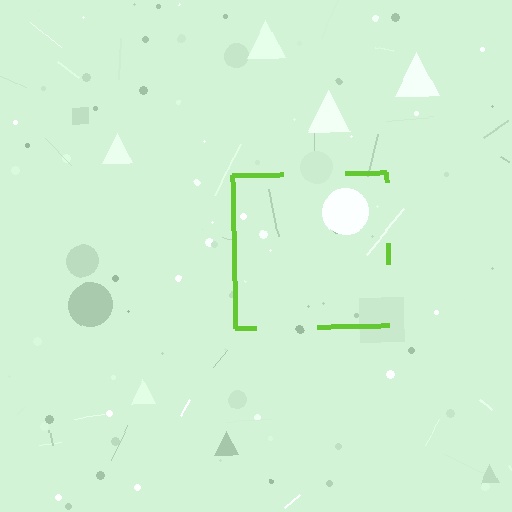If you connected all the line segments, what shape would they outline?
They would outline a square.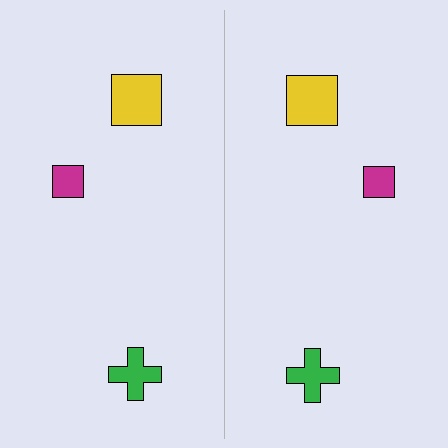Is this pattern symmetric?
Yes, this pattern has bilateral (reflection) symmetry.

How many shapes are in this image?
There are 6 shapes in this image.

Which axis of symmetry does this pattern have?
The pattern has a vertical axis of symmetry running through the center of the image.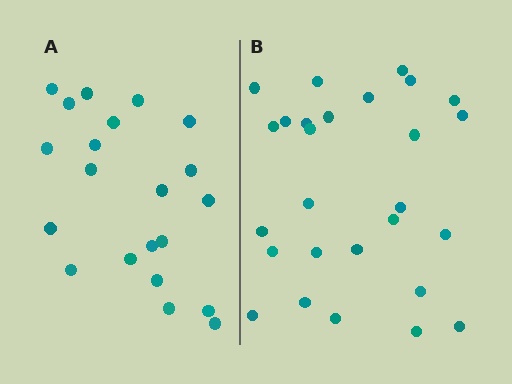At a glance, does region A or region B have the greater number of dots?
Region B (the right region) has more dots.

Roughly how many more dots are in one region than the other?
Region B has about 6 more dots than region A.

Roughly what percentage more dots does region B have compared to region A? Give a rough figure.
About 30% more.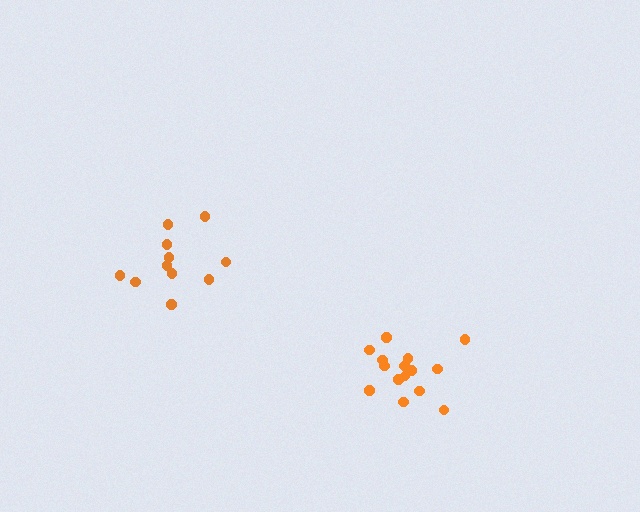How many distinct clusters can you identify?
There are 2 distinct clusters.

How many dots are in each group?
Group 1: 11 dots, Group 2: 15 dots (26 total).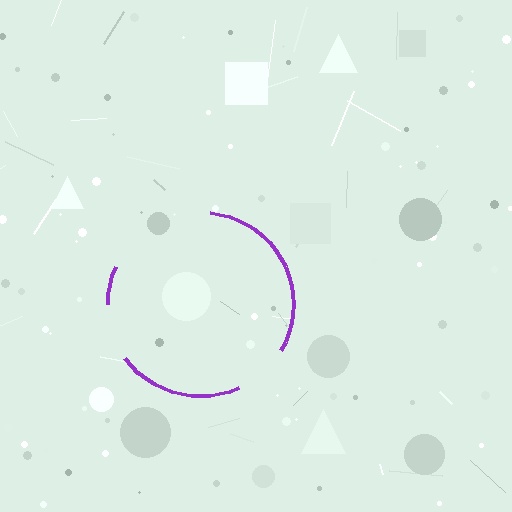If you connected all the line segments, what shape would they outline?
They would outline a circle.